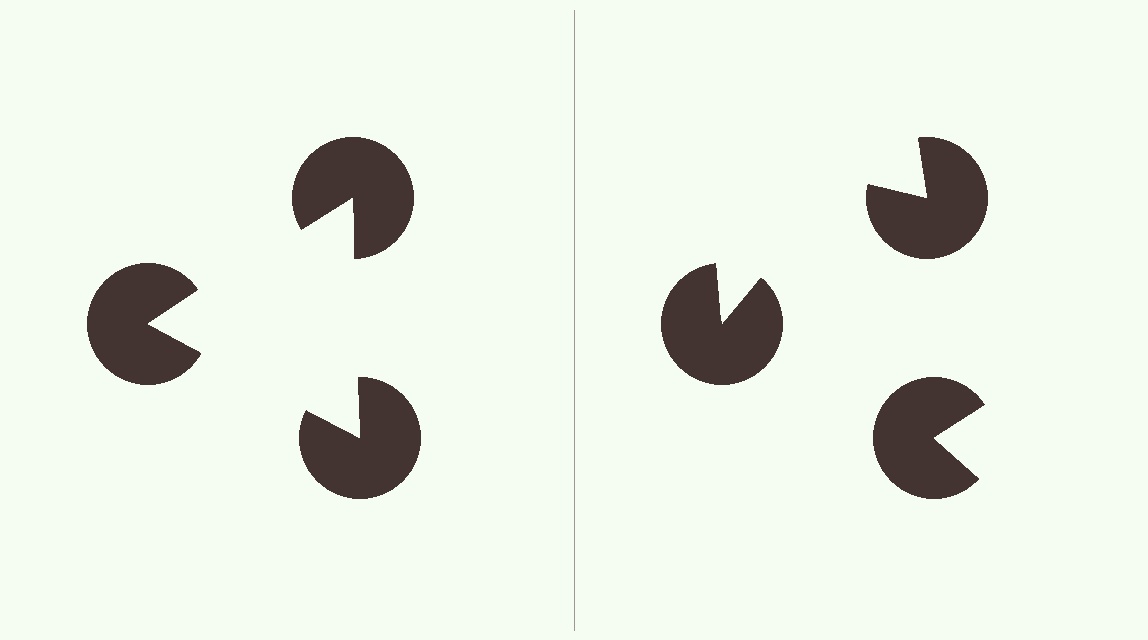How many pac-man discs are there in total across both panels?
6 — 3 on each side.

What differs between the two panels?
The pac-man discs are positioned identically on both sides; only the wedge orientations differ. On the left they align to a triangle; on the right they are misaligned.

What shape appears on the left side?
An illusory triangle.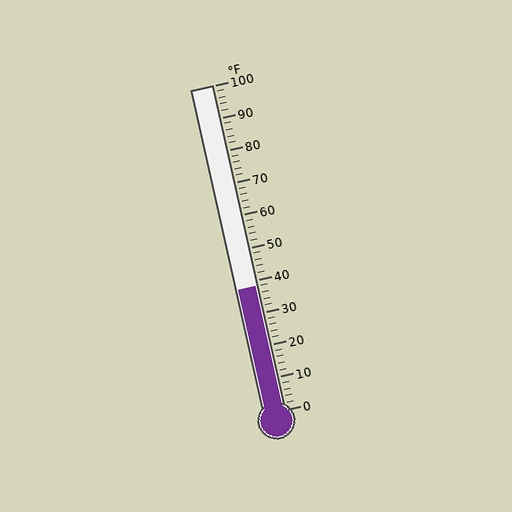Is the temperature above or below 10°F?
The temperature is above 10°F.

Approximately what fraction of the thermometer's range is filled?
The thermometer is filled to approximately 40% of its range.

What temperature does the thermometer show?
The thermometer shows approximately 38°F.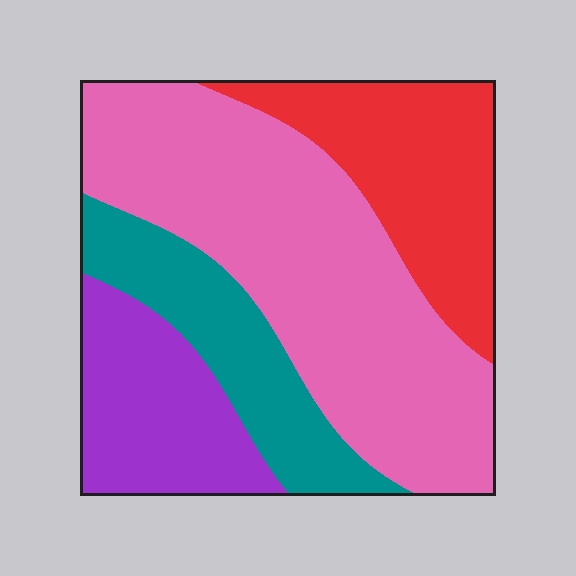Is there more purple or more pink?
Pink.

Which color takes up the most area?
Pink, at roughly 45%.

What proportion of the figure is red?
Red covers around 20% of the figure.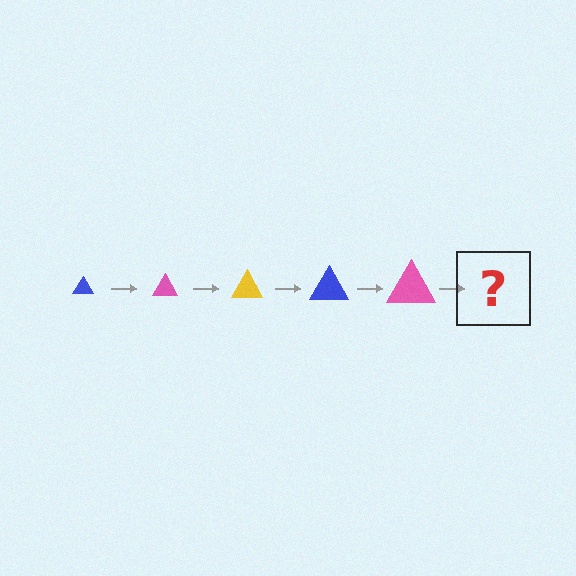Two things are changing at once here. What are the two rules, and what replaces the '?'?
The two rules are that the triangle grows larger each step and the color cycles through blue, pink, and yellow. The '?' should be a yellow triangle, larger than the previous one.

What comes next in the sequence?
The next element should be a yellow triangle, larger than the previous one.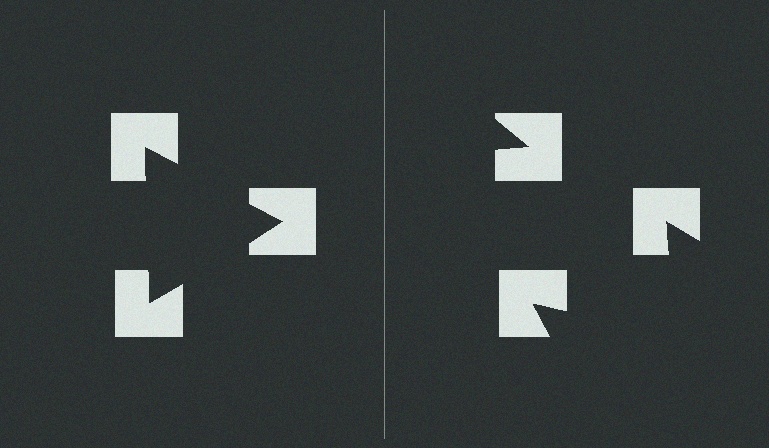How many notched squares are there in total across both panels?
6 — 3 on each side.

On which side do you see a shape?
An illusory triangle appears on the left side. On the right side the wedge cuts are rotated, so no coherent shape forms.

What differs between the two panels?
The notched squares are positioned identically on both sides; only the wedge orientations differ. On the left they align to a triangle; on the right they are misaligned.